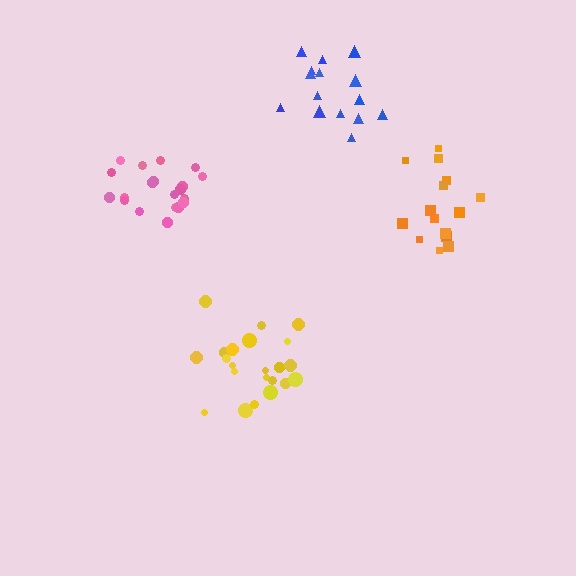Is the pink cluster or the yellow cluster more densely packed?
Pink.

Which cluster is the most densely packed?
Pink.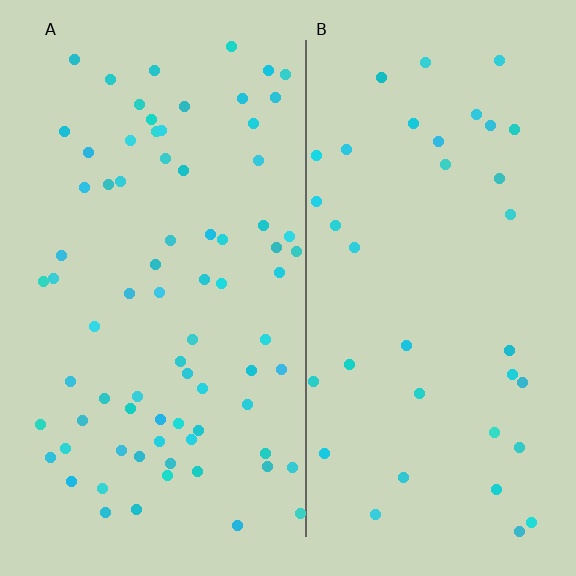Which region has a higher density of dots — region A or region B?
A (the left).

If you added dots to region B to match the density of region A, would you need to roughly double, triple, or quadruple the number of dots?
Approximately double.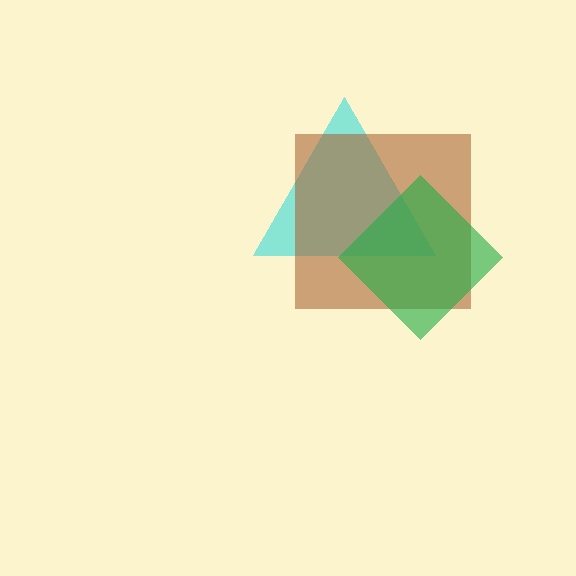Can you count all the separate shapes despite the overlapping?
Yes, there are 3 separate shapes.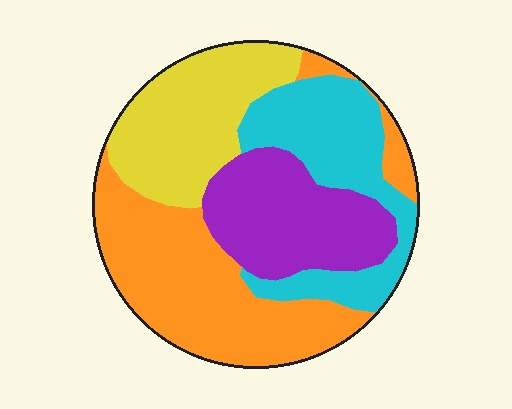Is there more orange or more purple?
Orange.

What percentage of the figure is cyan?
Cyan covers 22% of the figure.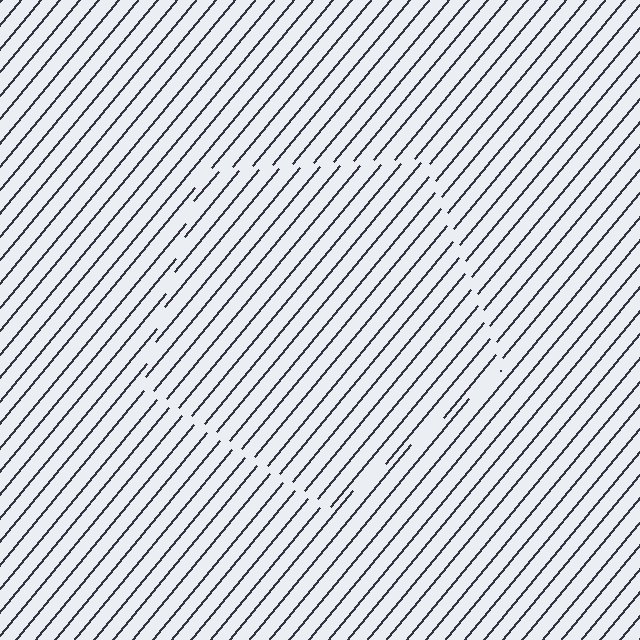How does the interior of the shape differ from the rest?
The interior of the shape contains the same grating, shifted by half a period — the contour is defined by the phase discontinuity where line-ends from the inner and outer gratings abut.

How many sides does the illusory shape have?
5 sides — the line-ends trace a pentagon.